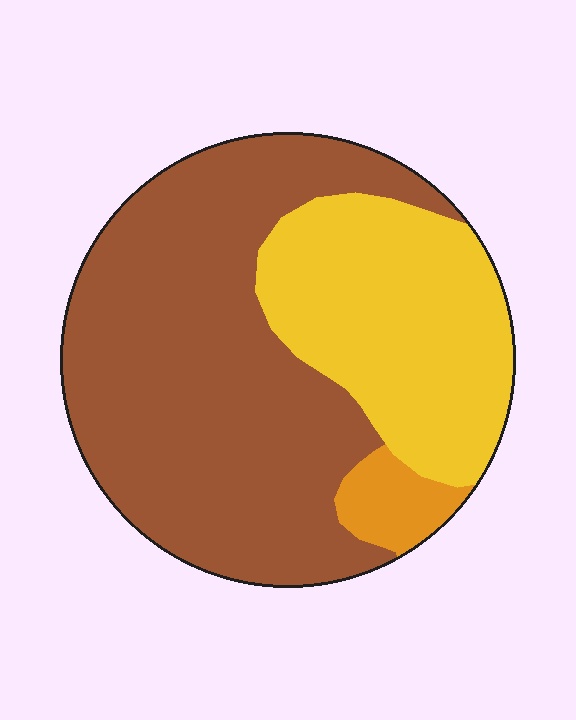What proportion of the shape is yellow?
Yellow takes up about one third (1/3) of the shape.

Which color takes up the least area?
Orange, at roughly 5%.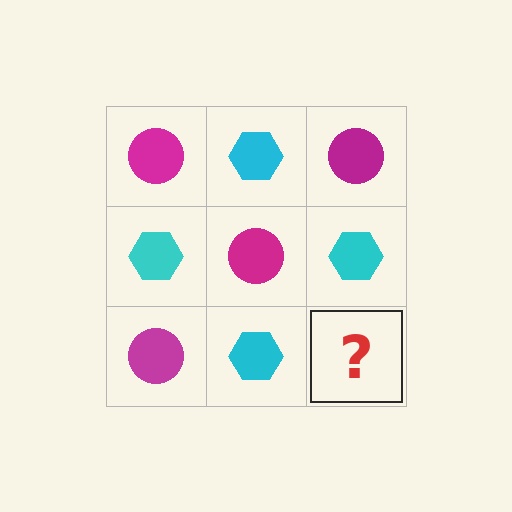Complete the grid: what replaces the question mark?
The question mark should be replaced with a magenta circle.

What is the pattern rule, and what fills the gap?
The rule is that it alternates magenta circle and cyan hexagon in a checkerboard pattern. The gap should be filled with a magenta circle.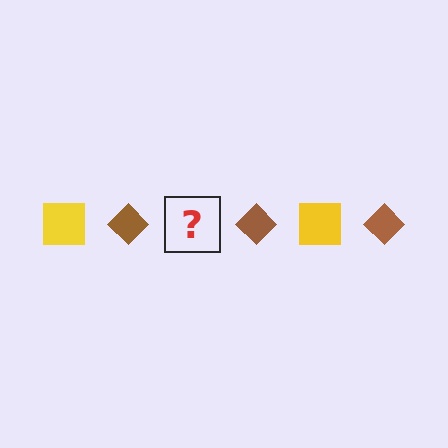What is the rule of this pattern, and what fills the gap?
The rule is that the pattern alternates between yellow square and brown diamond. The gap should be filled with a yellow square.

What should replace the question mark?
The question mark should be replaced with a yellow square.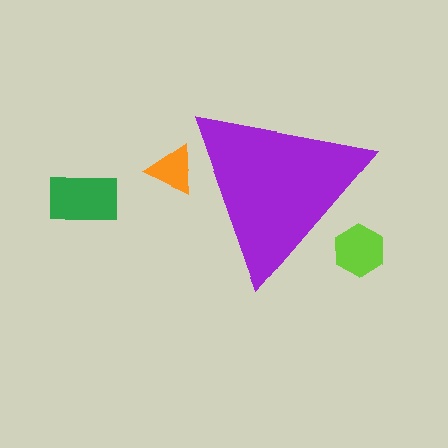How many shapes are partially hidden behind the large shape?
2 shapes are partially hidden.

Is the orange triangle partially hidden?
Yes, the orange triangle is partially hidden behind the purple triangle.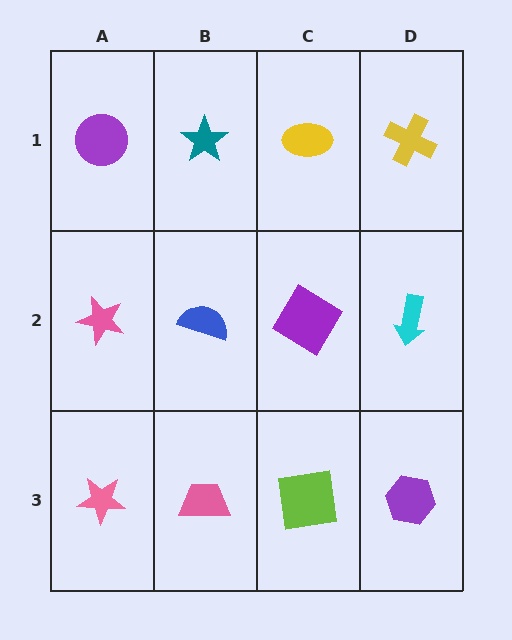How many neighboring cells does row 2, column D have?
3.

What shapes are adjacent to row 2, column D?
A yellow cross (row 1, column D), a purple hexagon (row 3, column D), a purple diamond (row 2, column C).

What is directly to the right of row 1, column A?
A teal star.